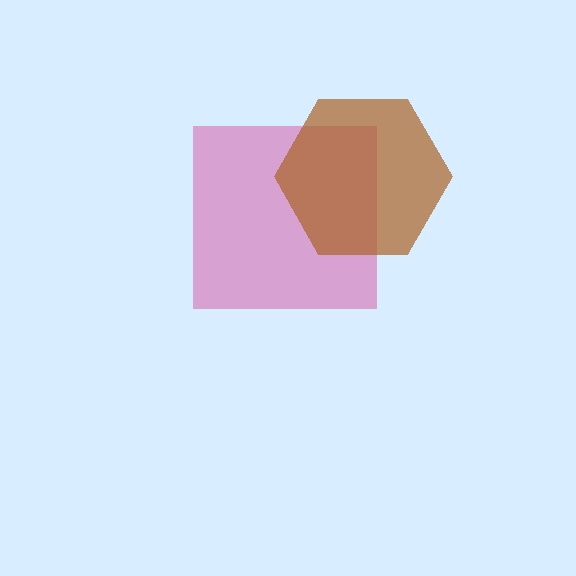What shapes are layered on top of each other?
The layered shapes are: a pink square, a brown hexagon.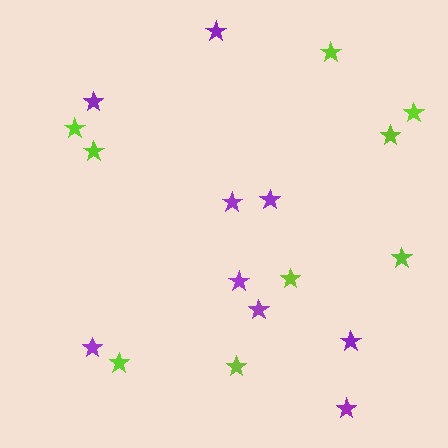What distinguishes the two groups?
There are 2 groups: one group of lime stars (9) and one group of purple stars (9).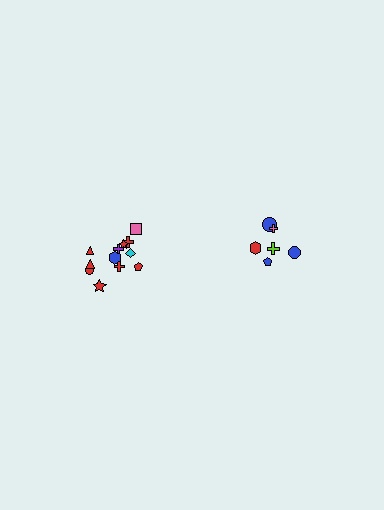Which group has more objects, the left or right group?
The left group.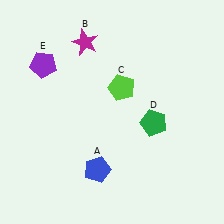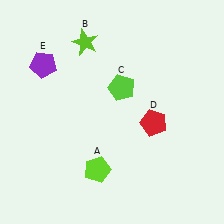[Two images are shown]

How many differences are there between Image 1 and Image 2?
There are 3 differences between the two images.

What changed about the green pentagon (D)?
In Image 1, D is green. In Image 2, it changed to red.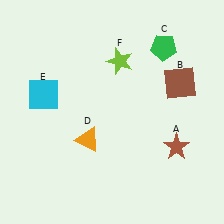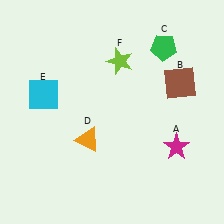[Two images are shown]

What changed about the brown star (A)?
In Image 1, A is brown. In Image 2, it changed to magenta.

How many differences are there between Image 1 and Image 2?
There is 1 difference between the two images.